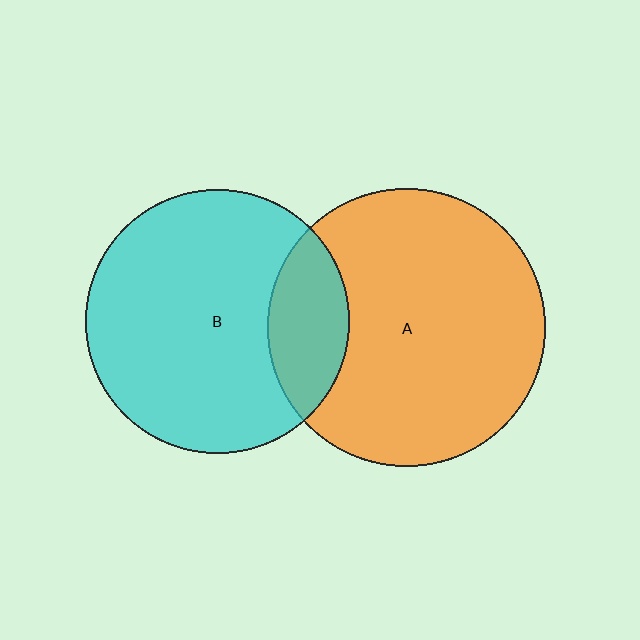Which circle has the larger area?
Circle A (orange).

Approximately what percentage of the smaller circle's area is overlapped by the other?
Approximately 20%.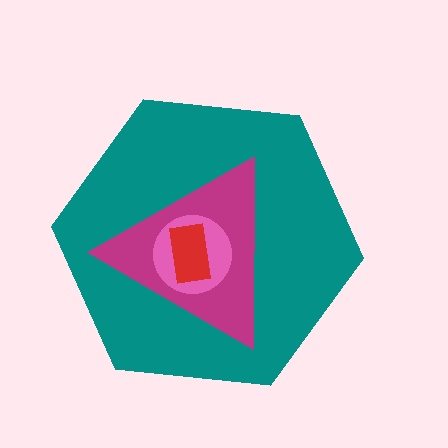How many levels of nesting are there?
4.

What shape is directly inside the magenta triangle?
The pink circle.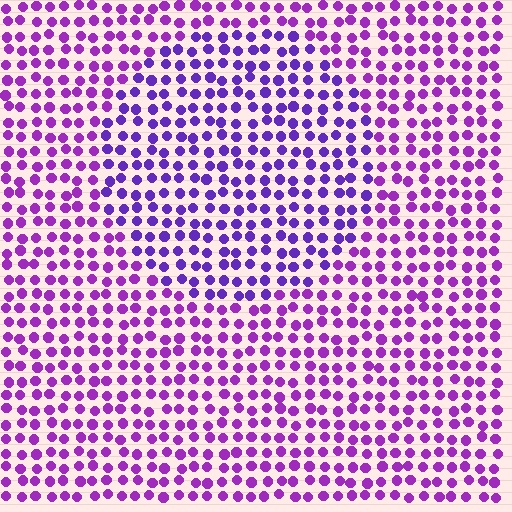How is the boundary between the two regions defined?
The boundary is defined purely by a slight shift in hue (about 25 degrees). Spacing, size, and orientation are identical on both sides.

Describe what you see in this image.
The image is filled with small purple elements in a uniform arrangement. A circle-shaped region is visible where the elements are tinted to a slightly different hue, forming a subtle color boundary.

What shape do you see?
I see a circle.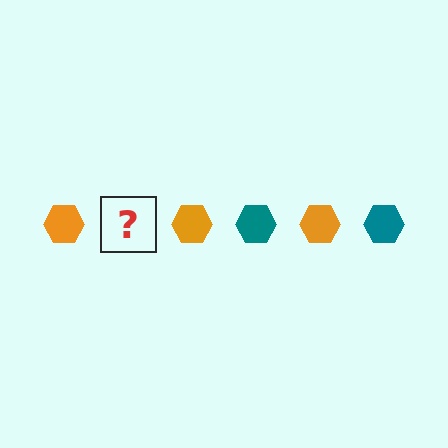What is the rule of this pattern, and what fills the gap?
The rule is that the pattern cycles through orange, teal hexagons. The gap should be filled with a teal hexagon.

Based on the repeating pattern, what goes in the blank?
The blank should be a teal hexagon.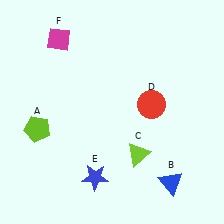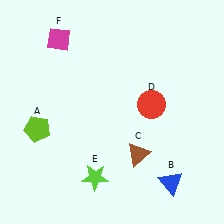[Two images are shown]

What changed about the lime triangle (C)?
In Image 1, C is lime. In Image 2, it changed to brown.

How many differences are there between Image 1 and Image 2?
There are 2 differences between the two images.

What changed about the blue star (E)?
In Image 1, E is blue. In Image 2, it changed to lime.